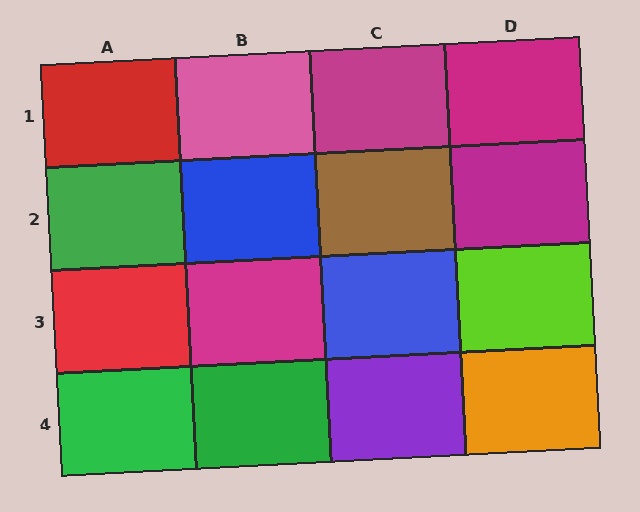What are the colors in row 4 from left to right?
Green, green, purple, orange.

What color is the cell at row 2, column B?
Blue.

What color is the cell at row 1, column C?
Magenta.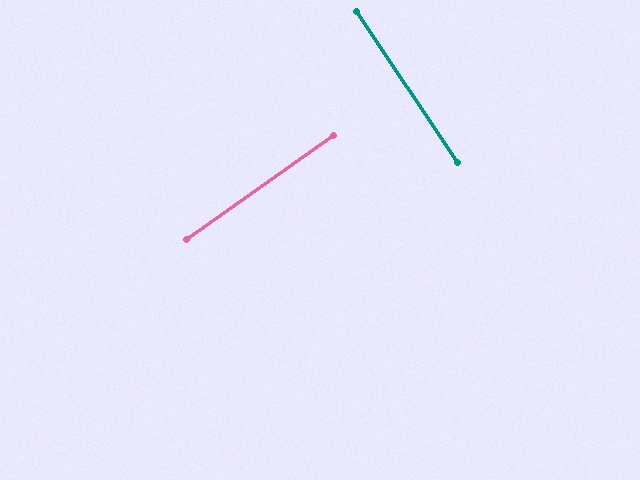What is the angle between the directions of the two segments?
Approximately 89 degrees.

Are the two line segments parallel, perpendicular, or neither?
Perpendicular — they meet at approximately 89°.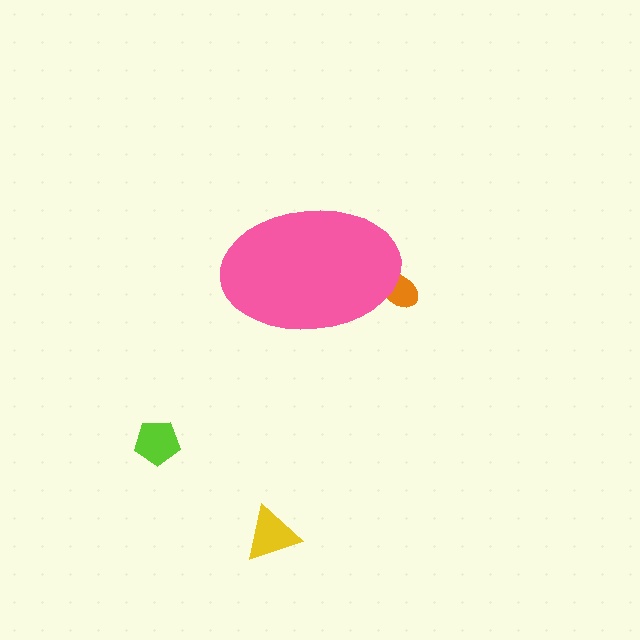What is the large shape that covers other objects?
A pink ellipse.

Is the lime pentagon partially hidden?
No, the lime pentagon is fully visible.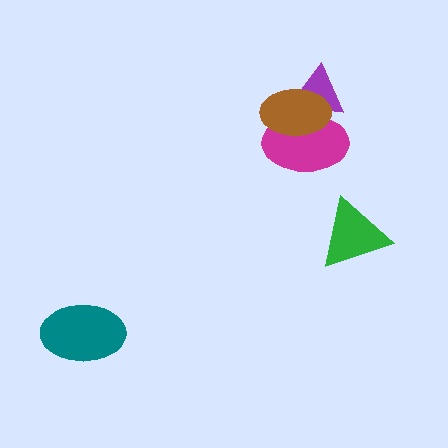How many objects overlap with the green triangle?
0 objects overlap with the green triangle.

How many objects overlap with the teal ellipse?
0 objects overlap with the teal ellipse.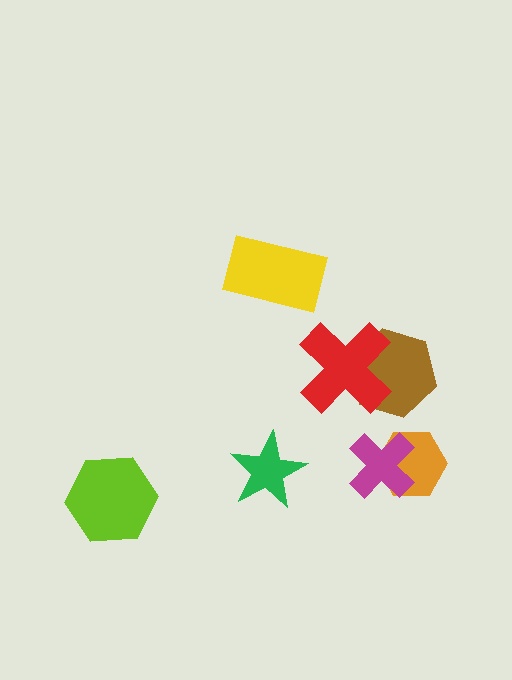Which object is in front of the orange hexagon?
The magenta cross is in front of the orange hexagon.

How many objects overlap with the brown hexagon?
1 object overlaps with the brown hexagon.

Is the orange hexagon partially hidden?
Yes, it is partially covered by another shape.